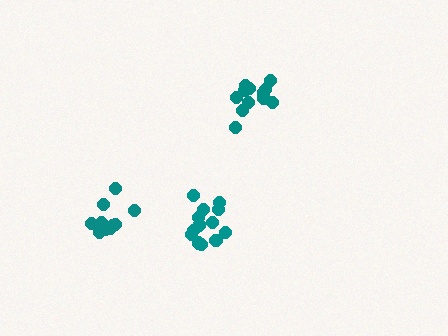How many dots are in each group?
Group 1: 12 dots, Group 2: 11 dots, Group 3: 13 dots (36 total).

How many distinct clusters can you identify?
There are 3 distinct clusters.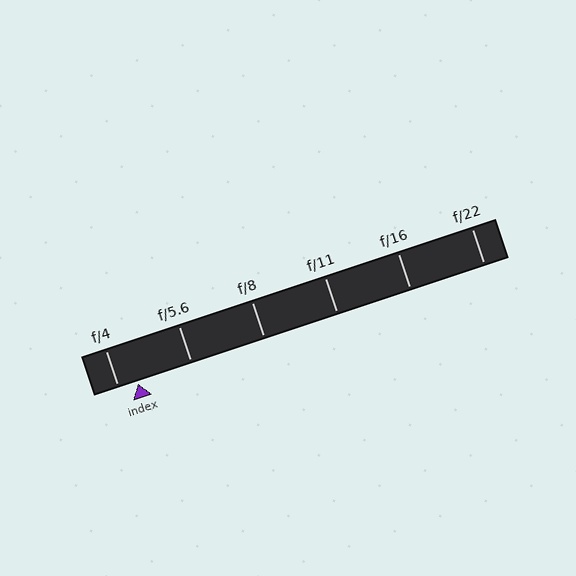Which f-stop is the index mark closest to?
The index mark is closest to f/4.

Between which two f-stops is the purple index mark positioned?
The index mark is between f/4 and f/5.6.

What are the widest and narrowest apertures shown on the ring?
The widest aperture shown is f/4 and the narrowest is f/22.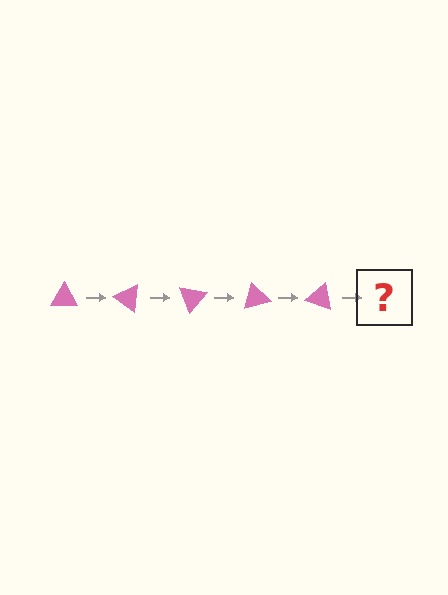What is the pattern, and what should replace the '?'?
The pattern is that the triangle rotates 35 degrees each step. The '?' should be a pink triangle rotated 175 degrees.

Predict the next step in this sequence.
The next step is a pink triangle rotated 175 degrees.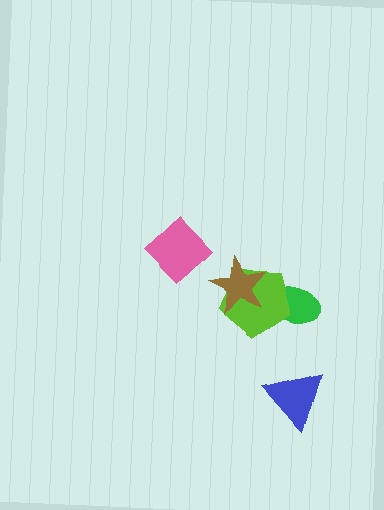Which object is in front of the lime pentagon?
The brown star is in front of the lime pentagon.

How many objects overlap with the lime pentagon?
2 objects overlap with the lime pentagon.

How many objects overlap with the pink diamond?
0 objects overlap with the pink diamond.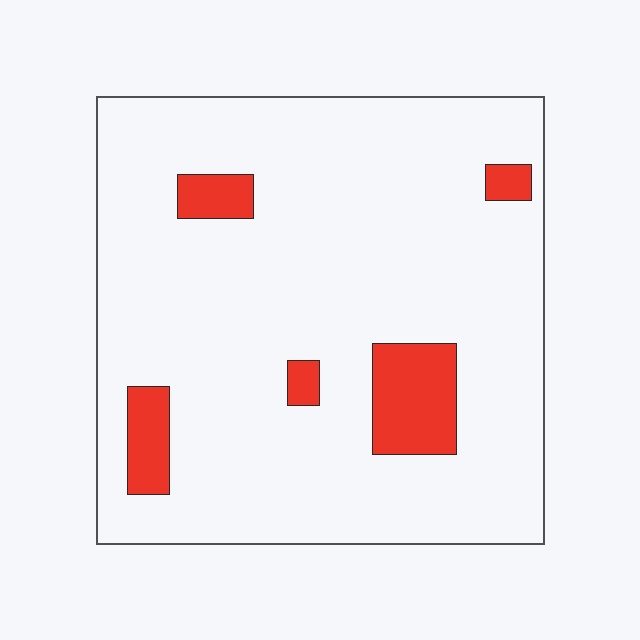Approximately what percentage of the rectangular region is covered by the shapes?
Approximately 10%.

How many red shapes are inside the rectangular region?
5.